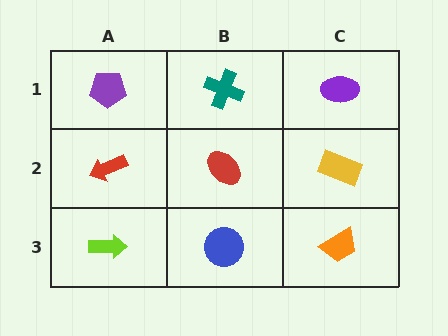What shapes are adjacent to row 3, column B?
A red ellipse (row 2, column B), a lime arrow (row 3, column A), an orange trapezoid (row 3, column C).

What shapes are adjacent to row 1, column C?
A yellow rectangle (row 2, column C), a teal cross (row 1, column B).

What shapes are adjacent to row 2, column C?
A purple ellipse (row 1, column C), an orange trapezoid (row 3, column C), a red ellipse (row 2, column B).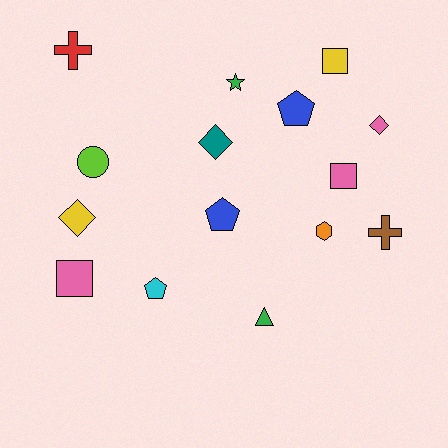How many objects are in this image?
There are 15 objects.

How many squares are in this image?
There are 3 squares.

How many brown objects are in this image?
There is 1 brown object.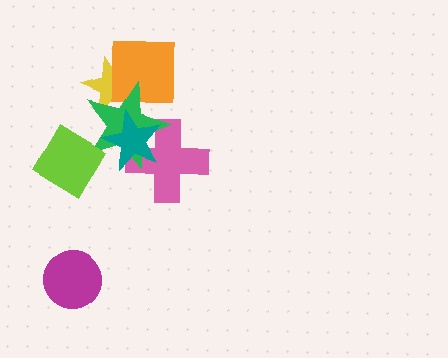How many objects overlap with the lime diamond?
0 objects overlap with the lime diamond.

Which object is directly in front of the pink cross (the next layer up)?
The green star is directly in front of the pink cross.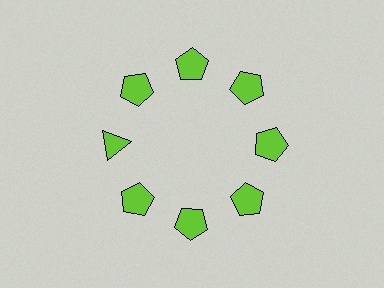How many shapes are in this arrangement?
There are 8 shapes arranged in a ring pattern.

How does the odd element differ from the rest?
It has a different shape: triangle instead of pentagon.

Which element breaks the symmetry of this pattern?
The lime triangle at roughly the 9 o'clock position breaks the symmetry. All other shapes are lime pentagons.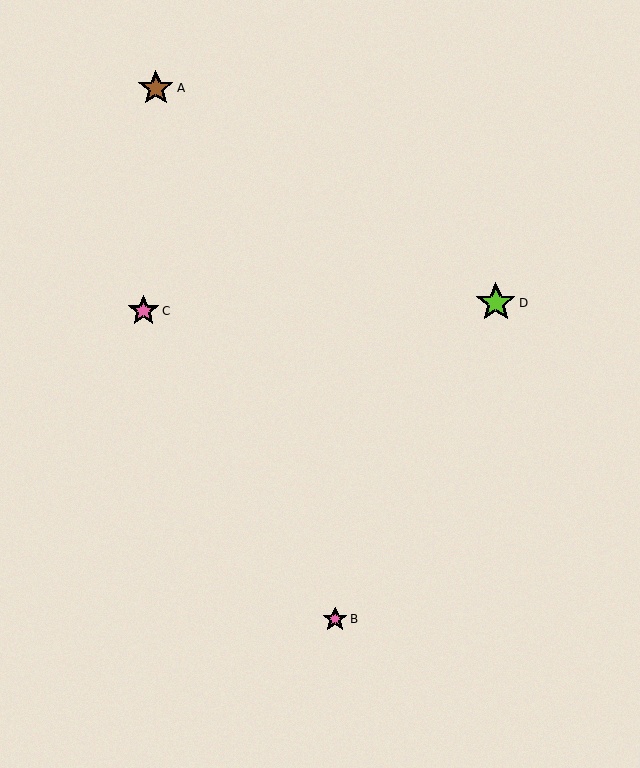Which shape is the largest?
The lime star (labeled D) is the largest.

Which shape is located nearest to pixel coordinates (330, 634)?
The pink star (labeled B) at (335, 619) is nearest to that location.